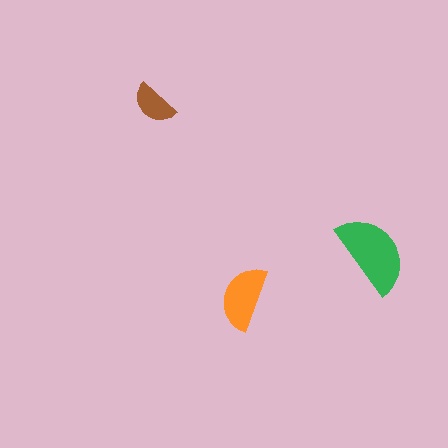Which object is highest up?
The brown semicircle is topmost.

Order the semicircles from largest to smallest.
the green one, the orange one, the brown one.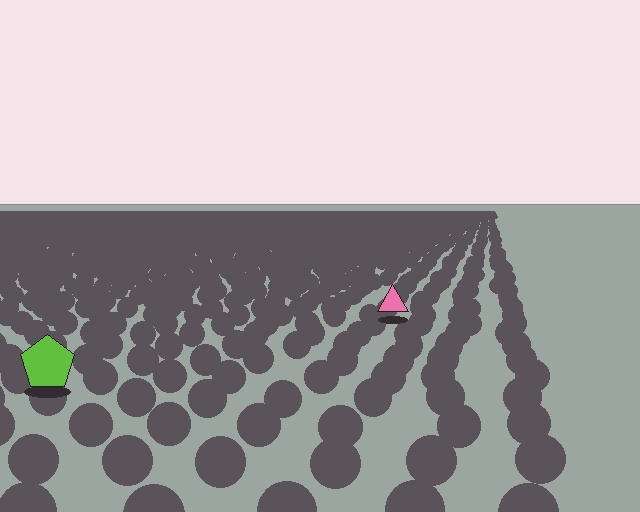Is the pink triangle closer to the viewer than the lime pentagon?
No. The lime pentagon is closer — you can tell from the texture gradient: the ground texture is coarser near it.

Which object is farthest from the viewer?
The pink triangle is farthest from the viewer. It appears smaller and the ground texture around it is denser.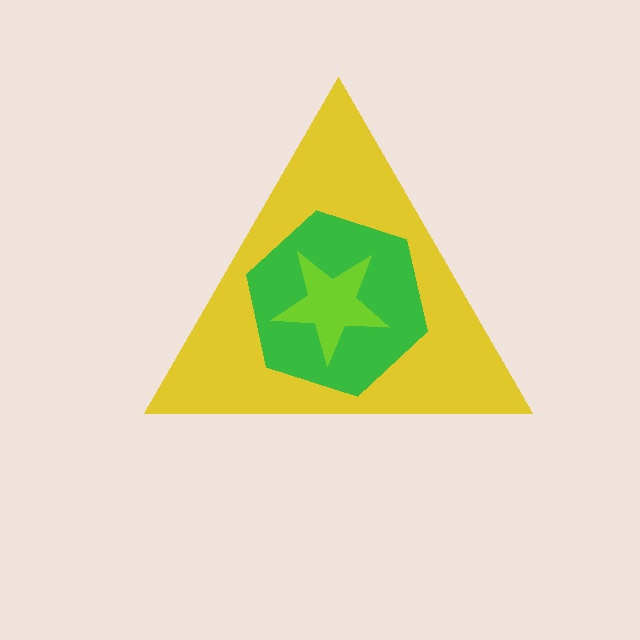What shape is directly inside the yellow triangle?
The green hexagon.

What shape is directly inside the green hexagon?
The lime star.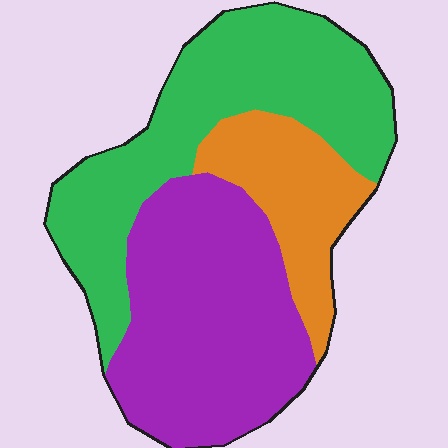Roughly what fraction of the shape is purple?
Purple takes up about two fifths (2/5) of the shape.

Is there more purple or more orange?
Purple.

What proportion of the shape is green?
Green covers 40% of the shape.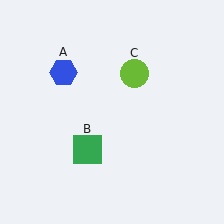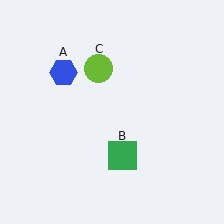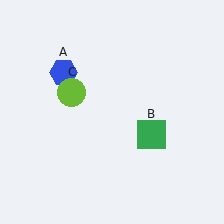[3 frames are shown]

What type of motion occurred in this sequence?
The green square (object B), lime circle (object C) rotated counterclockwise around the center of the scene.